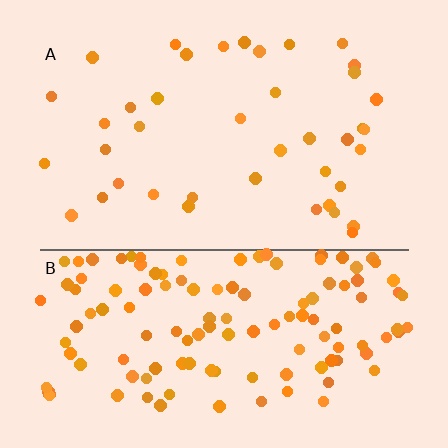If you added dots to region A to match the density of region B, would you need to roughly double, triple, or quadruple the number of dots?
Approximately triple.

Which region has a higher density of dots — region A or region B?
B (the bottom).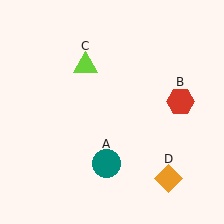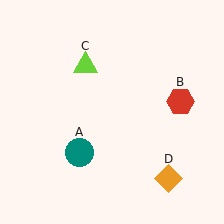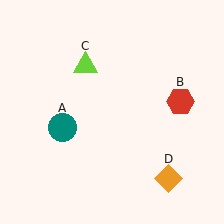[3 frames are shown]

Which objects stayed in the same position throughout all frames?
Red hexagon (object B) and lime triangle (object C) and orange diamond (object D) remained stationary.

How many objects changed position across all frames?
1 object changed position: teal circle (object A).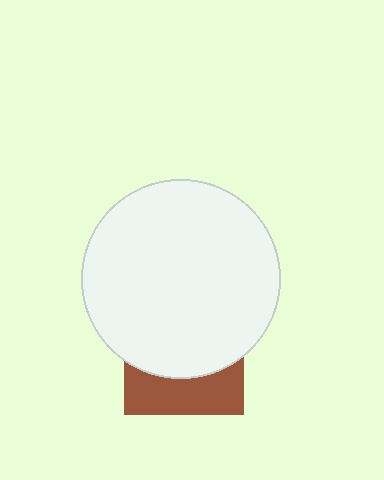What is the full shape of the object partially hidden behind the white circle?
The partially hidden object is a brown square.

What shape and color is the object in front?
The object in front is a white circle.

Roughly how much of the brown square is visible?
A small part of it is visible (roughly 36%).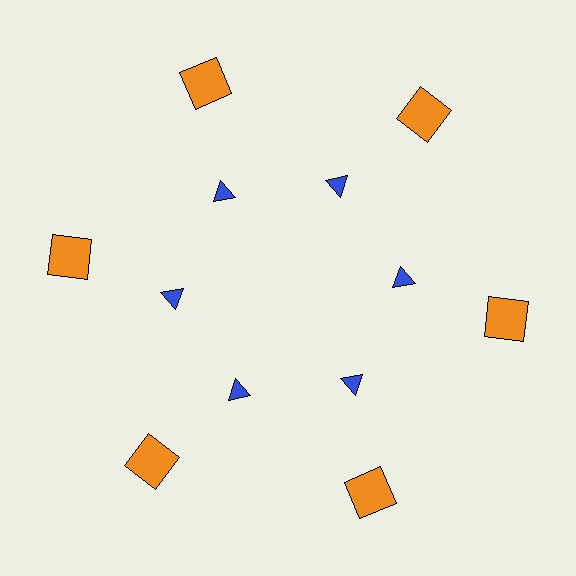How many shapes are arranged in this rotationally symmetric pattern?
There are 12 shapes, arranged in 6 groups of 2.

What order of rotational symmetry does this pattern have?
This pattern has 6-fold rotational symmetry.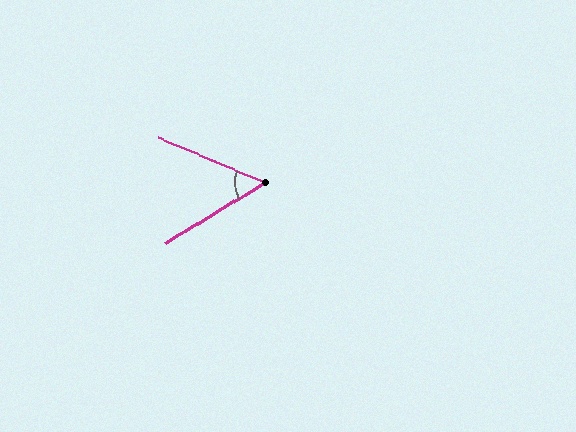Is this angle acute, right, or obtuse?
It is acute.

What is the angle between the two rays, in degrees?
Approximately 54 degrees.